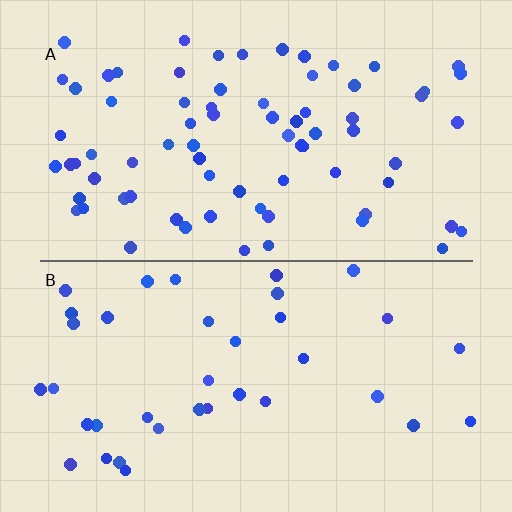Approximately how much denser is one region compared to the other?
Approximately 2.0× — region A over region B.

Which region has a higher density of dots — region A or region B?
A (the top).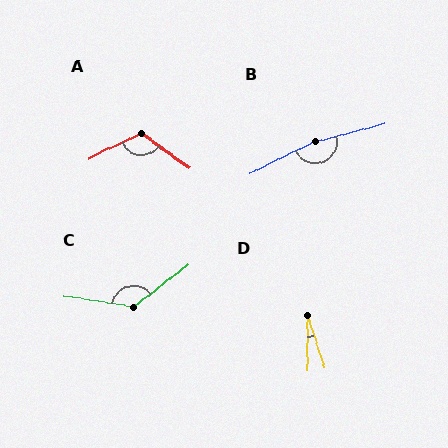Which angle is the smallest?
D, at approximately 18 degrees.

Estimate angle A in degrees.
Approximately 119 degrees.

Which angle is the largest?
B, at approximately 168 degrees.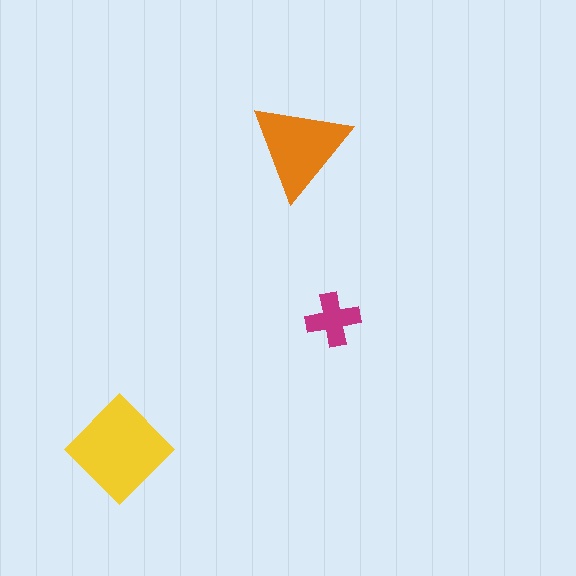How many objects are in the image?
There are 3 objects in the image.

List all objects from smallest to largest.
The magenta cross, the orange triangle, the yellow diamond.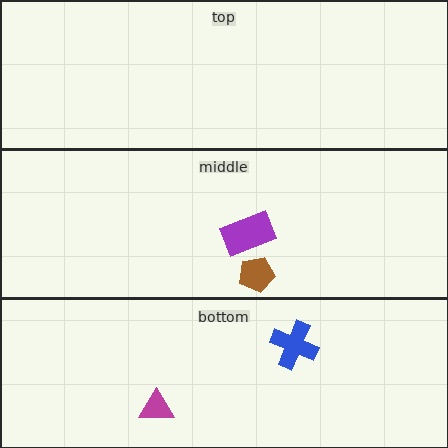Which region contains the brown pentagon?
The middle region.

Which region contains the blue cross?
The bottom region.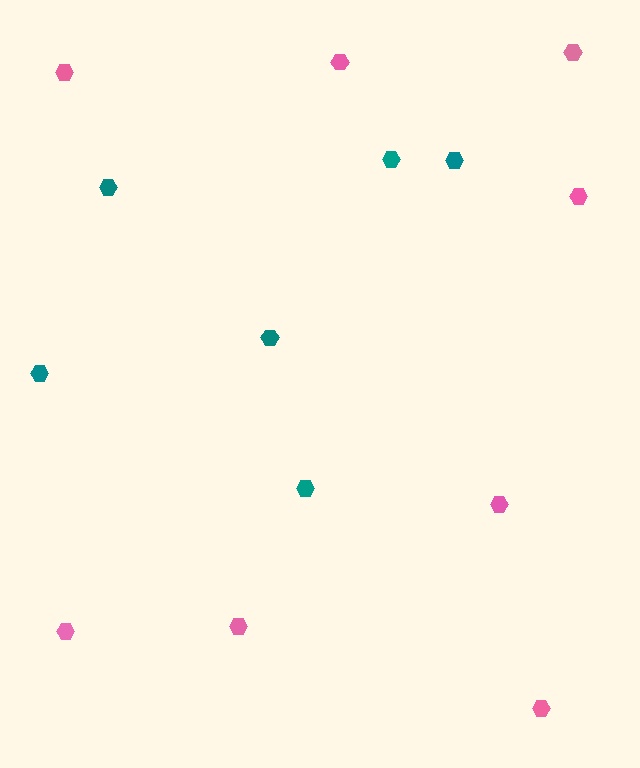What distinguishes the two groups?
There are 2 groups: one group of teal hexagons (6) and one group of pink hexagons (8).